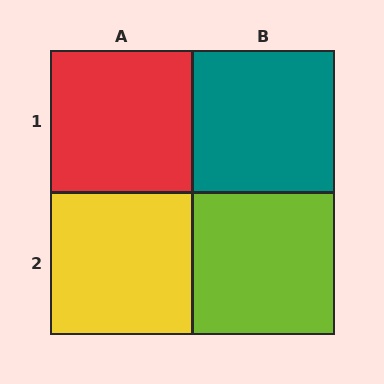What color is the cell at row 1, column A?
Red.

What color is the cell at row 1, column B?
Teal.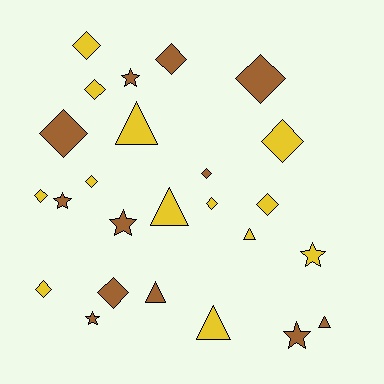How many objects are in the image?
There are 25 objects.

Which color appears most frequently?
Yellow, with 13 objects.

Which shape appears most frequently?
Diamond, with 13 objects.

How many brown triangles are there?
There are 2 brown triangles.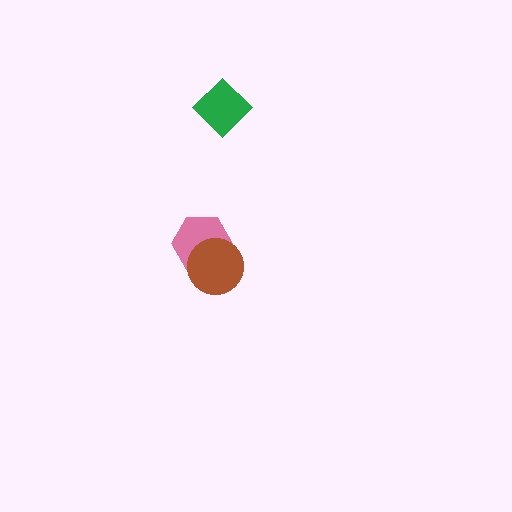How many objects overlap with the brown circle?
1 object overlaps with the brown circle.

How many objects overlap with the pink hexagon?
1 object overlaps with the pink hexagon.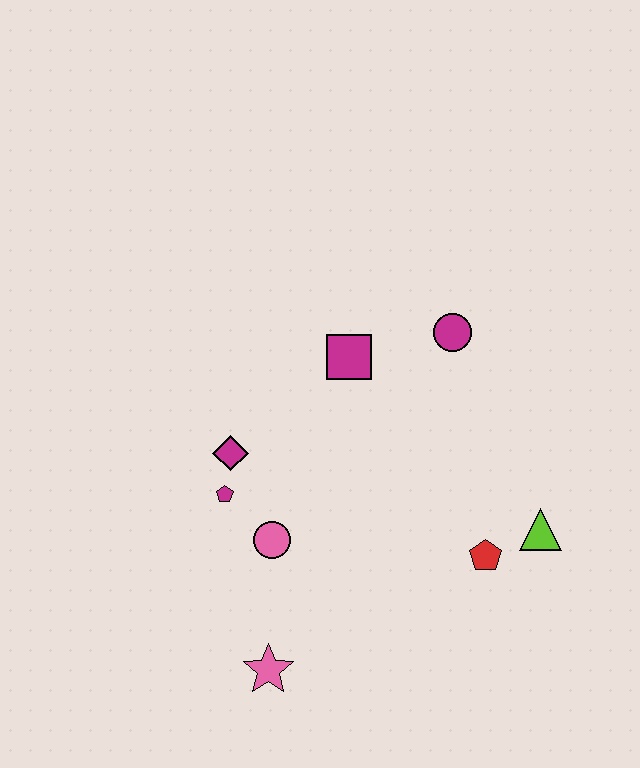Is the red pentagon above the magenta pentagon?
No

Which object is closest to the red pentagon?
The lime triangle is closest to the red pentagon.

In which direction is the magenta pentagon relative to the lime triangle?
The magenta pentagon is to the left of the lime triangle.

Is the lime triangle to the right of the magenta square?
Yes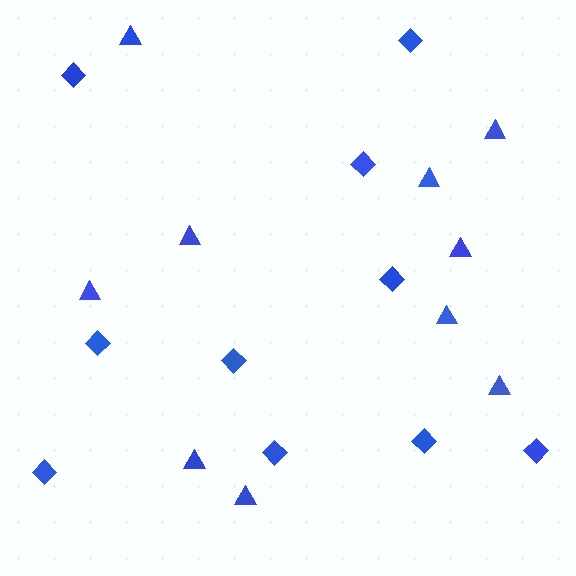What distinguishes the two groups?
There are 2 groups: one group of triangles (10) and one group of diamonds (10).